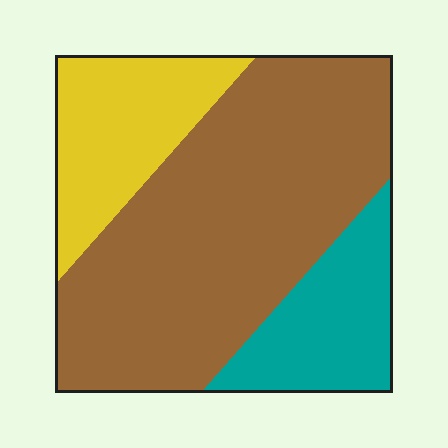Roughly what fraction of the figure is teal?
Teal takes up about one fifth (1/5) of the figure.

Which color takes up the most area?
Brown, at roughly 60%.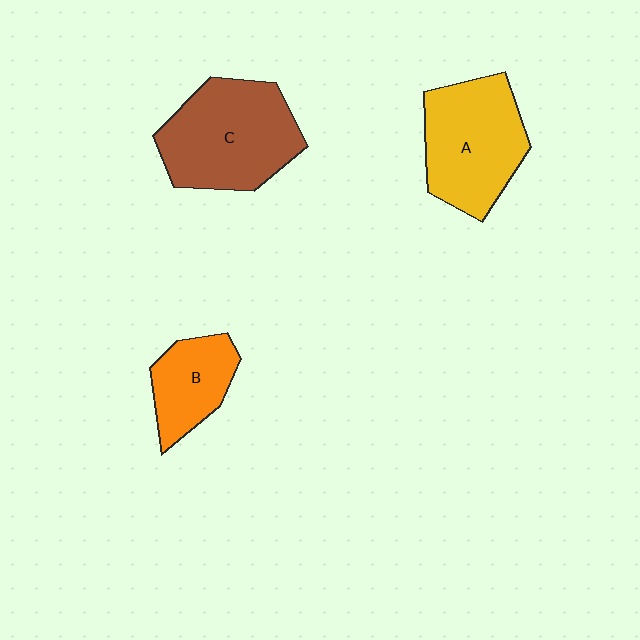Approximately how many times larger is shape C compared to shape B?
Approximately 1.9 times.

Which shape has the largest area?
Shape C (brown).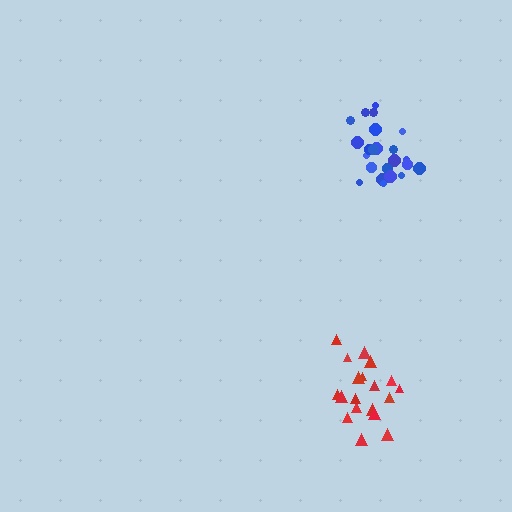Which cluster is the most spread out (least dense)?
Red.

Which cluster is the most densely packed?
Blue.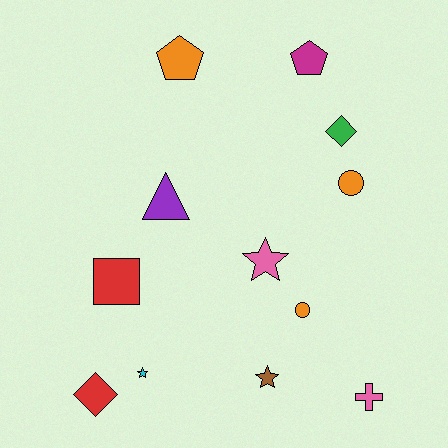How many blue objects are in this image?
There are no blue objects.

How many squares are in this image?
There is 1 square.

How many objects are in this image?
There are 12 objects.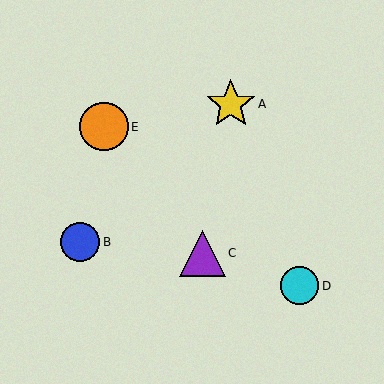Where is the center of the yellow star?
The center of the yellow star is at (231, 104).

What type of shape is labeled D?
Shape D is a cyan circle.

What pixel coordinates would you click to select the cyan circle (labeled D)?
Click at (299, 286) to select the cyan circle D.